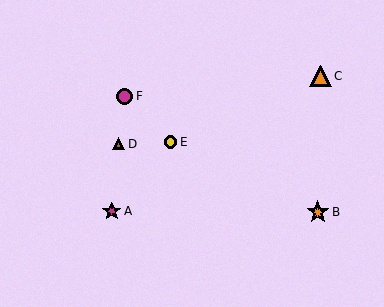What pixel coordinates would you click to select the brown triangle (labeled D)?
Click at (118, 144) to select the brown triangle D.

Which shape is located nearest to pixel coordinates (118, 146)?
The brown triangle (labeled D) at (118, 144) is nearest to that location.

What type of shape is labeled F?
Shape F is a magenta circle.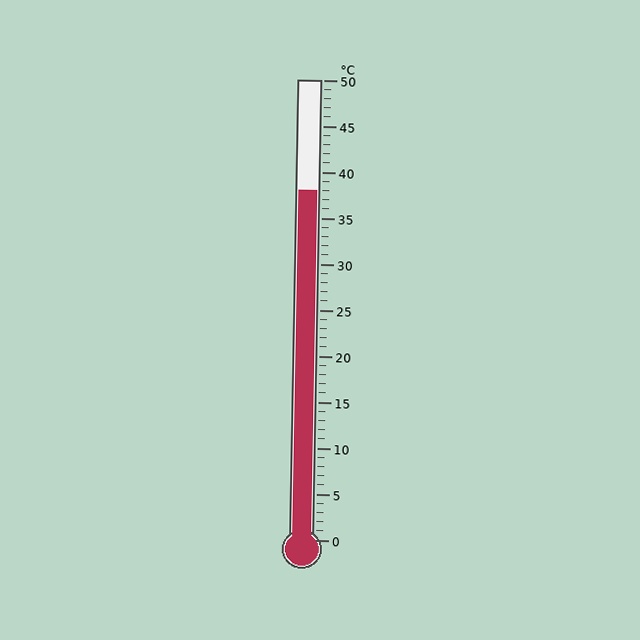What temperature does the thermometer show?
The thermometer shows approximately 38°C.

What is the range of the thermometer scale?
The thermometer scale ranges from 0°C to 50°C.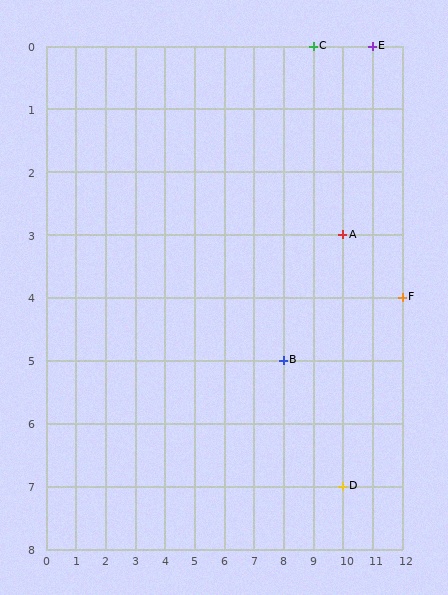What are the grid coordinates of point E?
Point E is at grid coordinates (11, 0).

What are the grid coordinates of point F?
Point F is at grid coordinates (12, 4).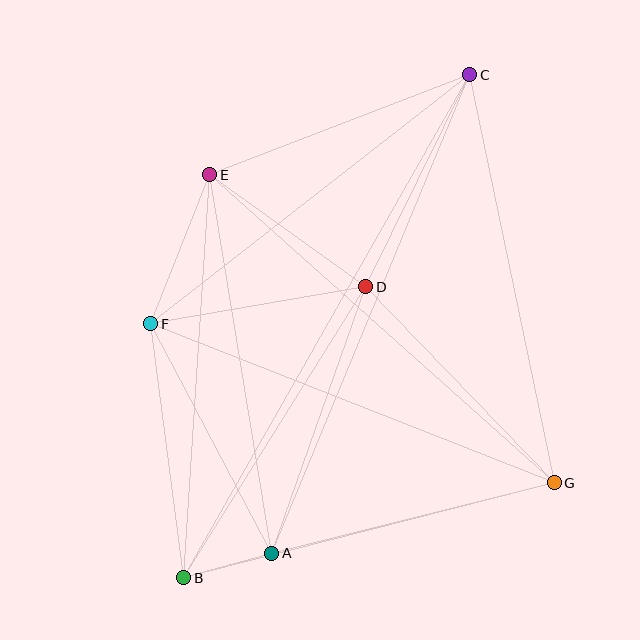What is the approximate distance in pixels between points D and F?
The distance between D and F is approximately 219 pixels.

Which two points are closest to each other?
Points A and B are closest to each other.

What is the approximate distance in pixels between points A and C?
The distance between A and C is approximately 518 pixels.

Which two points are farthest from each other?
Points B and C are farthest from each other.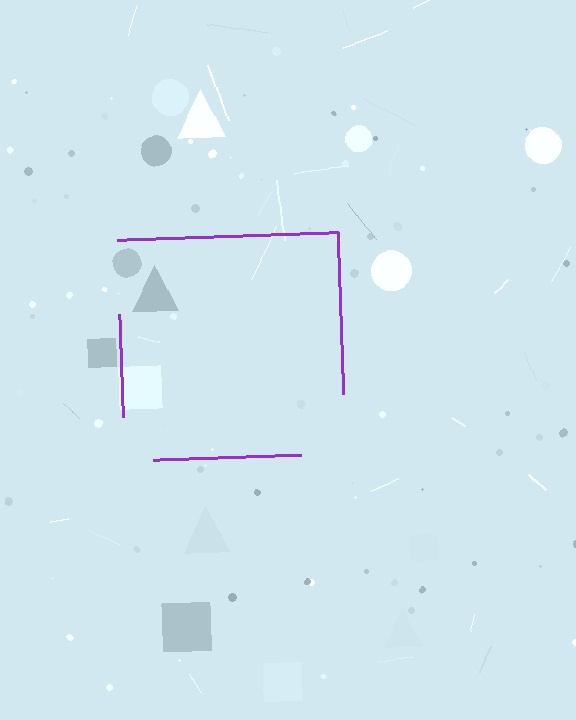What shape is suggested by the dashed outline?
The dashed outline suggests a square.